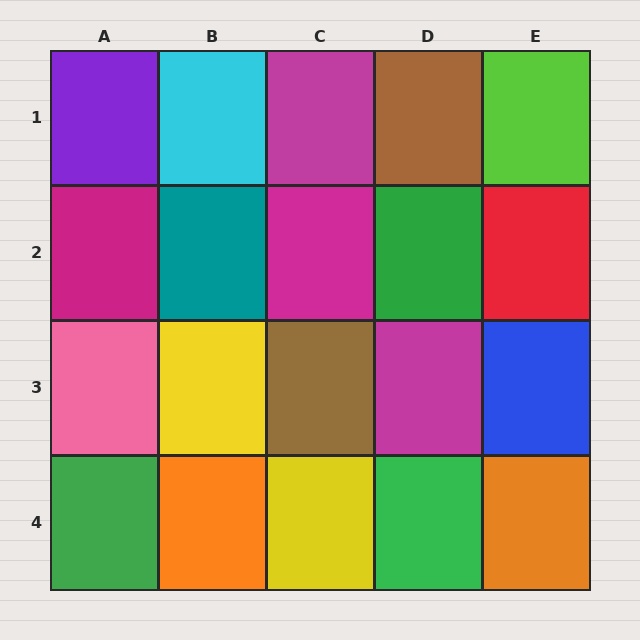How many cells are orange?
2 cells are orange.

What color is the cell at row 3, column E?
Blue.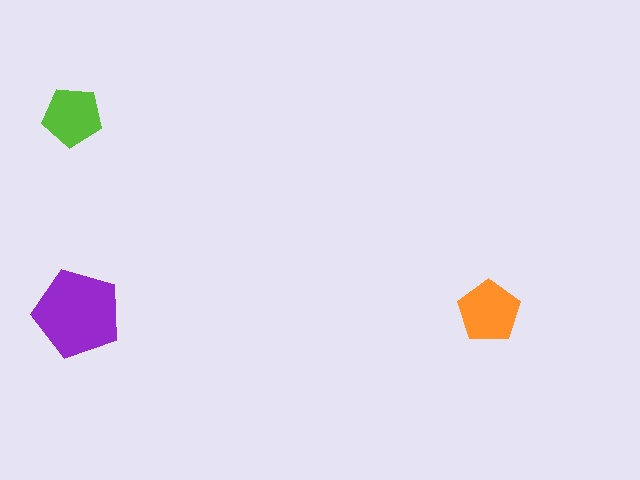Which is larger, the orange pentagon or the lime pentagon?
The orange one.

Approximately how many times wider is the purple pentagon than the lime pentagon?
About 1.5 times wider.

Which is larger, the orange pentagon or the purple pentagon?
The purple one.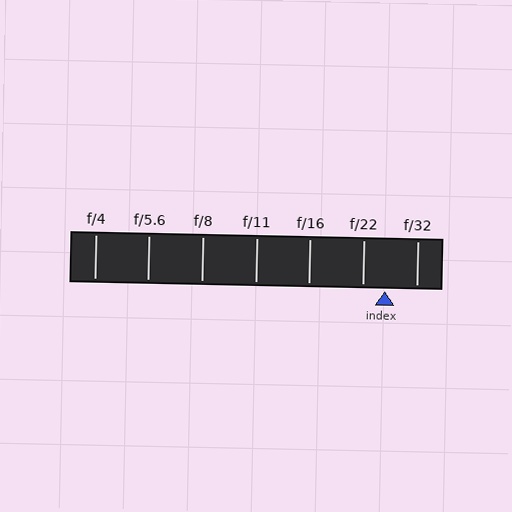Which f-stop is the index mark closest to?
The index mark is closest to f/22.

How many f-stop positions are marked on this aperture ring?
There are 7 f-stop positions marked.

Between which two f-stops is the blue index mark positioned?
The index mark is between f/22 and f/32.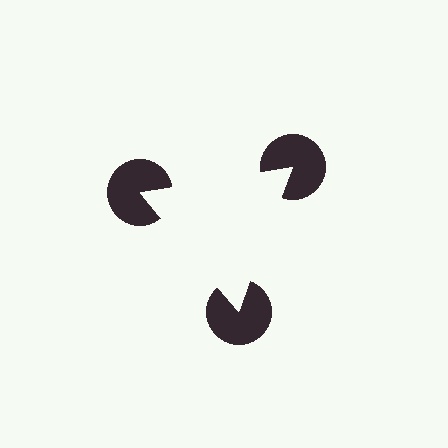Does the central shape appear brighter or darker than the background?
It typically appears slightly brighter than the background, even though no actual brightness change is drawn.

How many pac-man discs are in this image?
There are 3 — one at each vertex of the illusory triangle.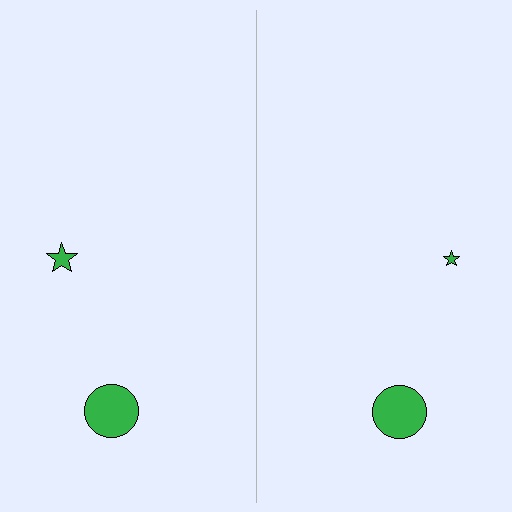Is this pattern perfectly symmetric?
No, the pattern is not perfectly symmetric. The green star on the right side has a different size than its mirror counterpart.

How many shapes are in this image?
There are 4 shapes in this image.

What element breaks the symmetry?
The green star on the right side has a different size than its mirror counterpart.